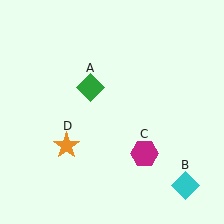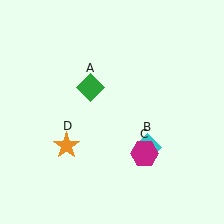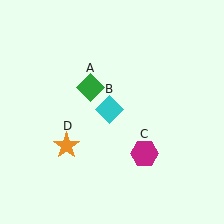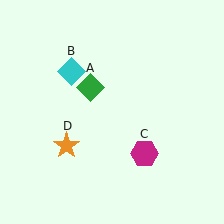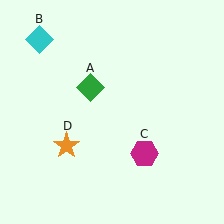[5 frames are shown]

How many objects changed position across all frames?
1 object changed position: cyan diamond (object B).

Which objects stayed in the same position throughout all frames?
Green diamond (object A) and magenta hexagon (object C) and orange star (object D) remained stationary.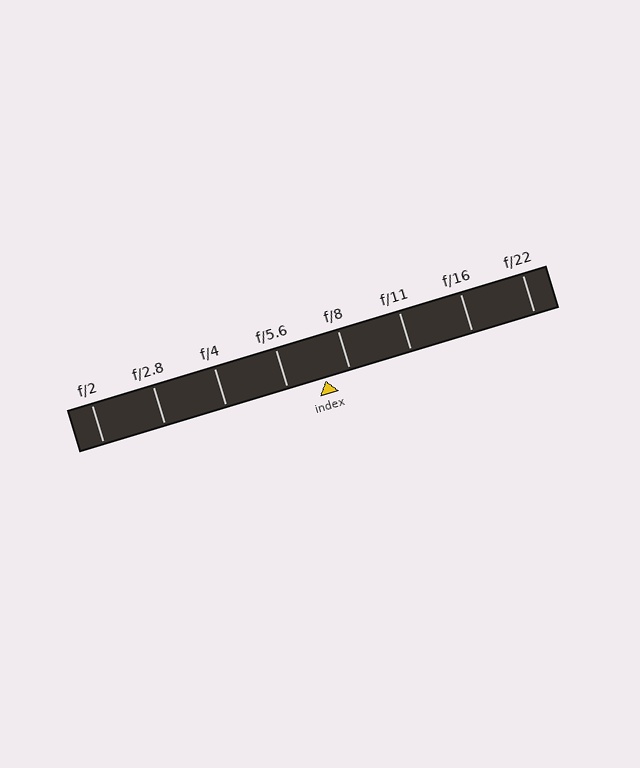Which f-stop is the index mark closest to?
The index mark is closest to f/8.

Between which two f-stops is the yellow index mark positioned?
The index mark is between f/5.6 and f/8.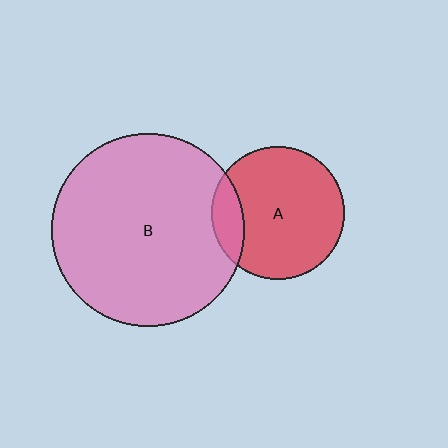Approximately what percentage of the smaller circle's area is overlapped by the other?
Approximately 15%.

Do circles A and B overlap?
Yes.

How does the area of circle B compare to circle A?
Approximately 2.1 times.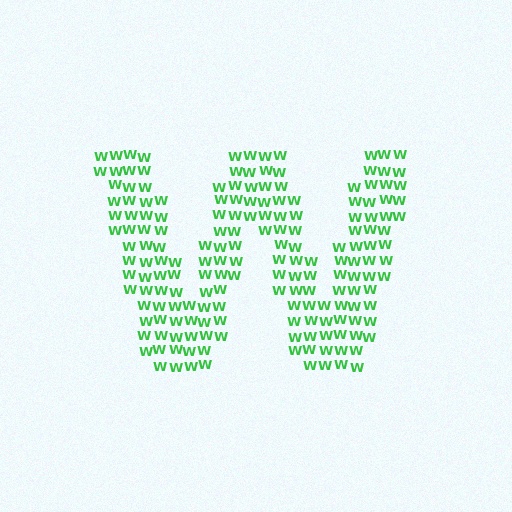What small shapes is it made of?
It is made of small letter W's.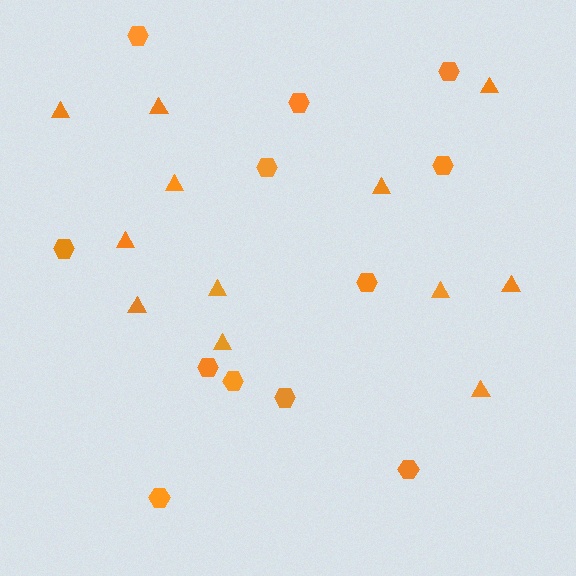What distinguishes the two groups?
There are 2 groups: one group of triangles (12) and one group of hexagons (12).